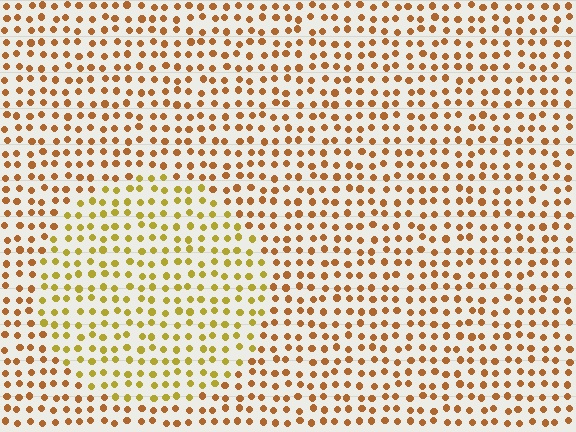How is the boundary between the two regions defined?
The boundary is defined purely by a slight shift in hue (about 29 degrees). Spacing, size, and orientation are identical on both sides.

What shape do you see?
I see a circle.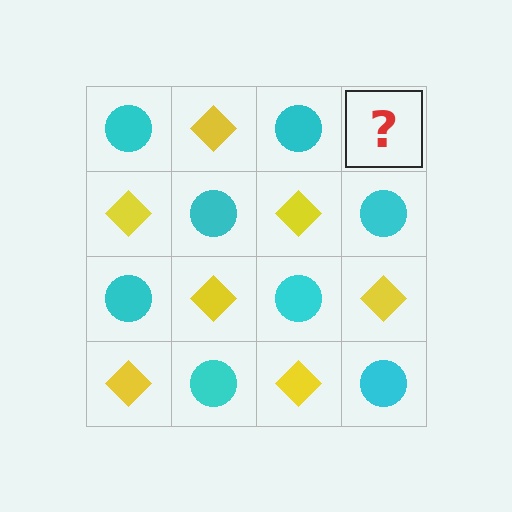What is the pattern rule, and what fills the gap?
The rule is that it alternates cyan circle and yellow diamond in a checkerboard pattern. The gap should be filled with a yellow diamond.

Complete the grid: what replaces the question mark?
The question mark should be replaced with a yellow diamond.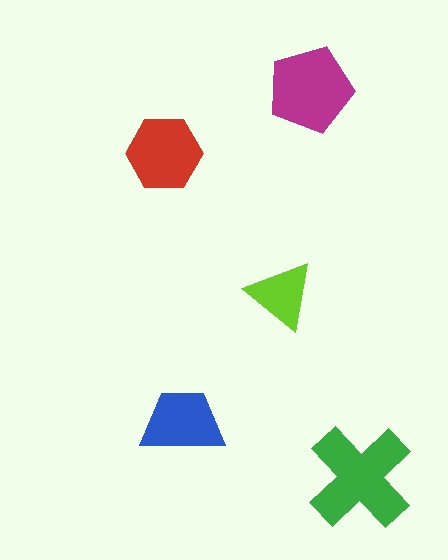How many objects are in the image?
There are 5 objects in the image.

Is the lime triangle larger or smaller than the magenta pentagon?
Smaller.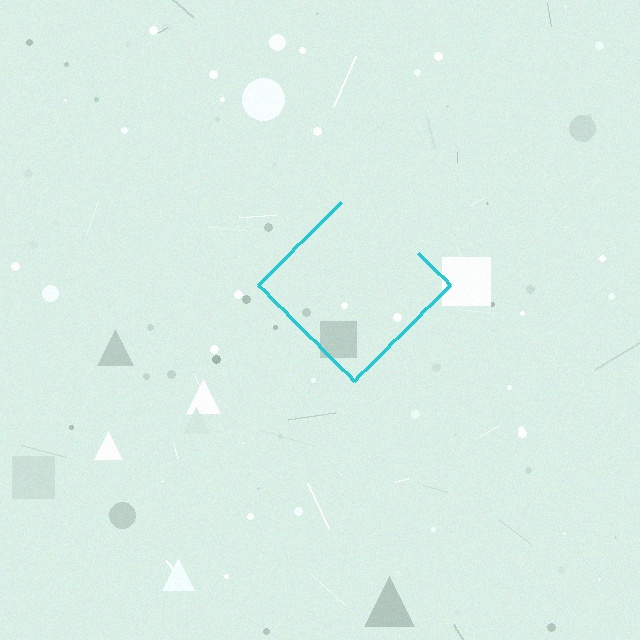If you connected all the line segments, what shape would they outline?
They would outline a diamond.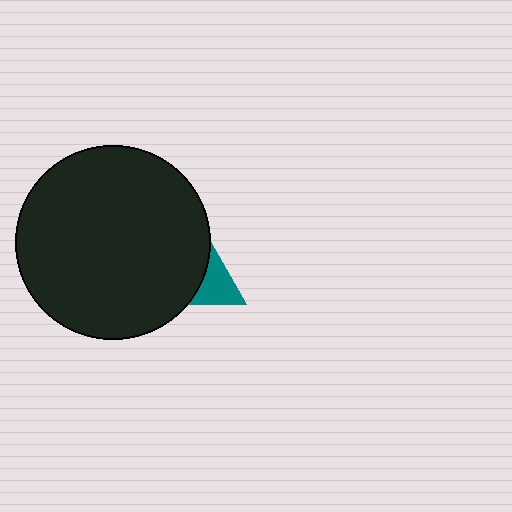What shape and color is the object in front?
The object in front is a black circle.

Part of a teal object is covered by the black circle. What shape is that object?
It is a triangle.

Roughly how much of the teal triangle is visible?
A small part of it is visible (roughly 33%).